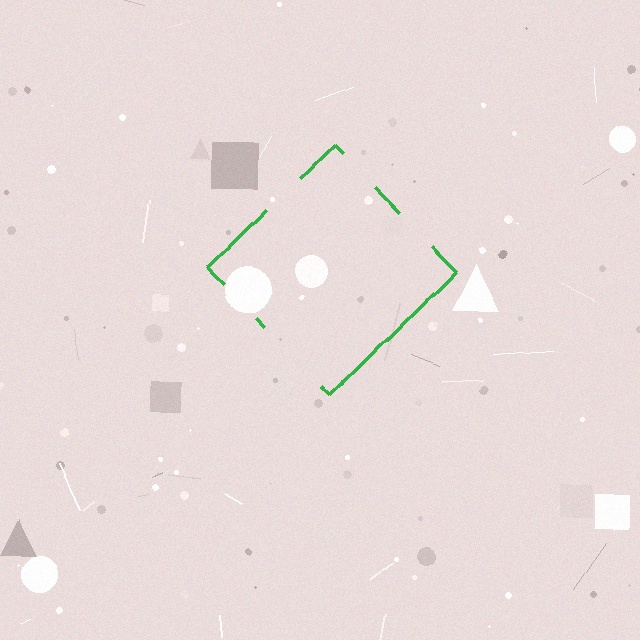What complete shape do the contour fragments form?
The contour fragments form a diamond.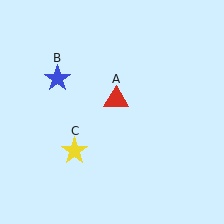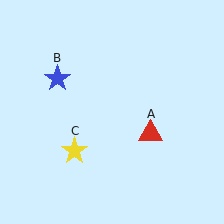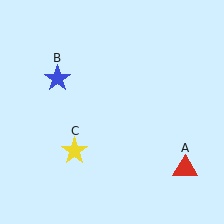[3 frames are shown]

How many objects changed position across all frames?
1 object changed position: red triangle (object A).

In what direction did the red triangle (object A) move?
The red triangle (object A) moved down and to the right.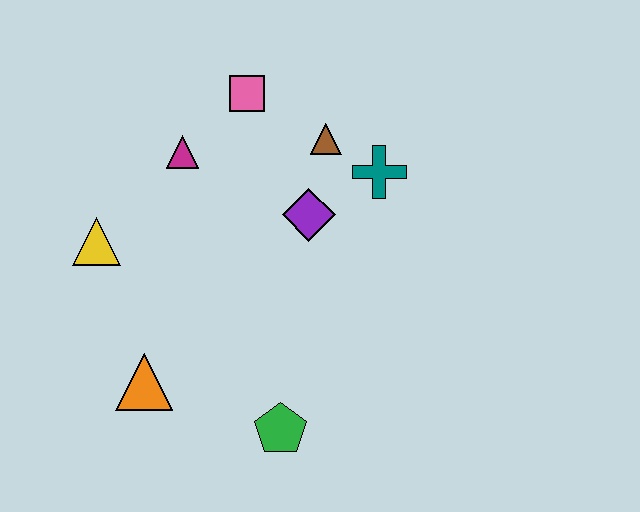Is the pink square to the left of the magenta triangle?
No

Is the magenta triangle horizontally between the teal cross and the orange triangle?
Yes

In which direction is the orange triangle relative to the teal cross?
The orange triangle is to the left of the teal cross.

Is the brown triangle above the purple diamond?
Yes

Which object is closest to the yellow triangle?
The magenta triangle is closest to the yellow triangle.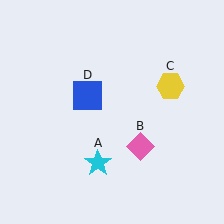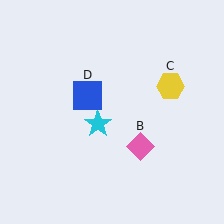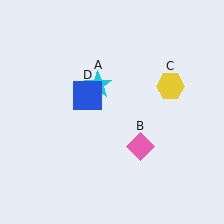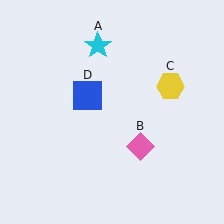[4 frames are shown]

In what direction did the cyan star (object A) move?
The cyan star (object A) moved up.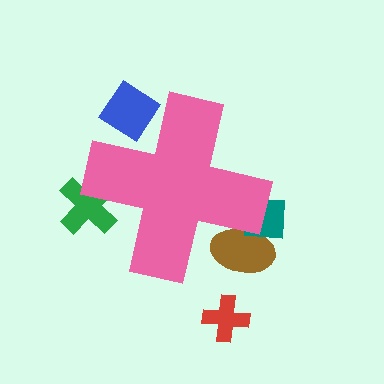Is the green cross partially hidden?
Yes, the green cross is partially hidden behind the pink cross.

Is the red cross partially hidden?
No, the red cross is fully visible.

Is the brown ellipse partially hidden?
Yes, the brown ellipse is partially hidden behind the pink cross.